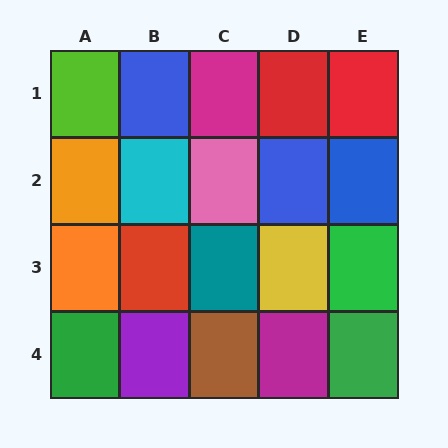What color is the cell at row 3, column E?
Green.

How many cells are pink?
1 cell is pink.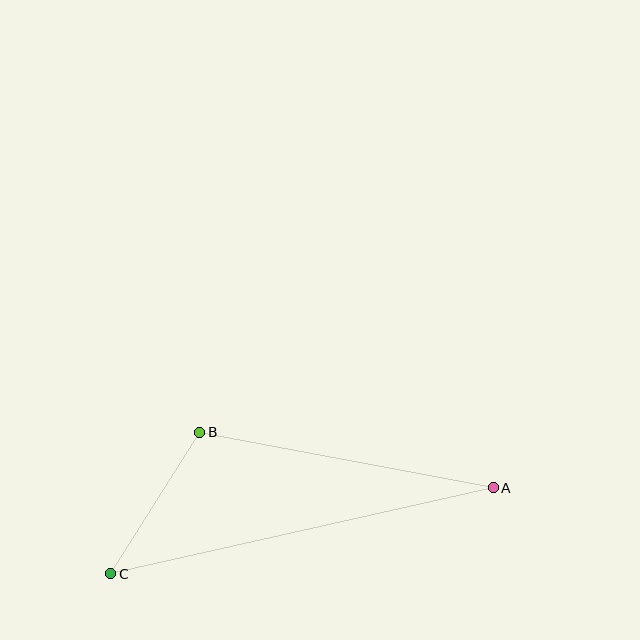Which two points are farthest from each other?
Points A and C are farthest from each other.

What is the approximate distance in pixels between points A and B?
The distance between A and B is approximately 298 pixels.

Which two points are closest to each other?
Points B and C are closest to each other.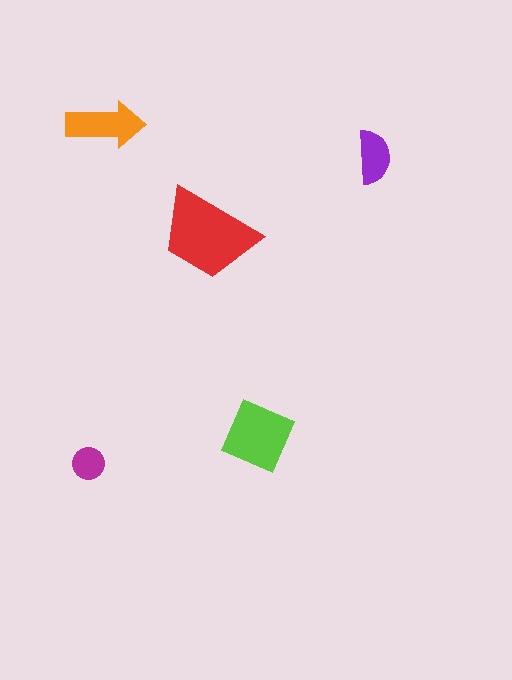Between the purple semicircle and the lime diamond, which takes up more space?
The lime diamond.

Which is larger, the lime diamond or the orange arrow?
The lime diamond.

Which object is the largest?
The red trapezoid.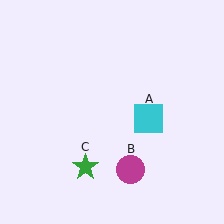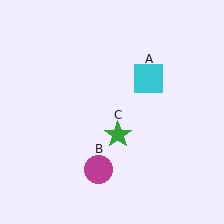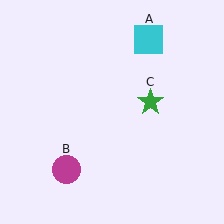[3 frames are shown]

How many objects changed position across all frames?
3 objects changed position: cyan square (object A), magenta circle (object B), green star (object C).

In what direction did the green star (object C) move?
The green star (object C) moved up and to the right.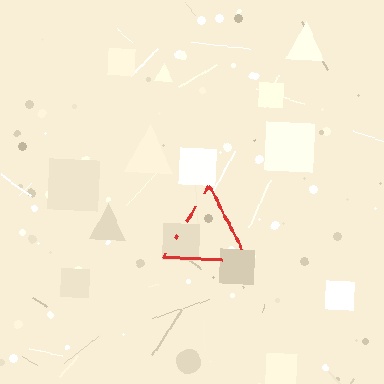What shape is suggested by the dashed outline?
The dashed outline suggests a triangle.